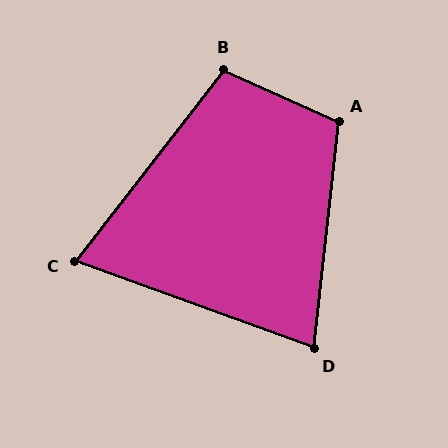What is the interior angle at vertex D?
Approximately 76 degrees (acute).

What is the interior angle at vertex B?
Approximately 104 degrees (obtuse).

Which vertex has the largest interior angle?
A, at approximately 108 degrees.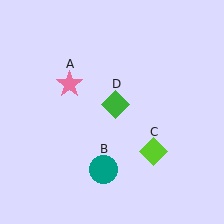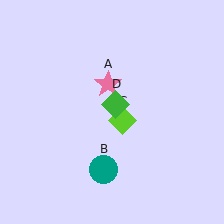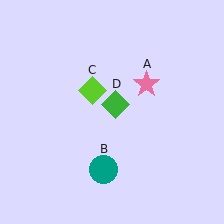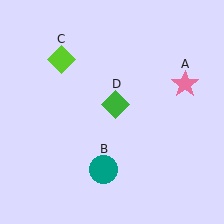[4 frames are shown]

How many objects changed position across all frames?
2 objects changed position: pink star (object A), lime diamond (object C).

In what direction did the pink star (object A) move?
The pink star (object A) moved right.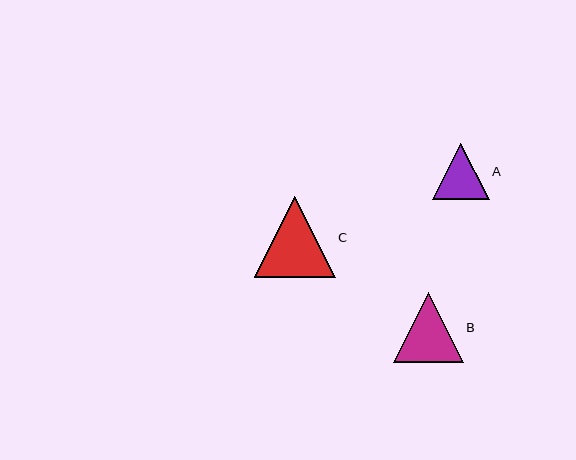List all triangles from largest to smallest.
From largest to smallest: C, B, A.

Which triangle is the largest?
Triangle C is the largest with a size of approximately 81 pixels.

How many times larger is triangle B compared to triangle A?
Triangle B is approximately 1.2 times the size of triangle A.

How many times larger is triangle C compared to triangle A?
Triangle C is approximately 1.4 times the size of triangle A.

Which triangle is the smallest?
Triangle A is the smallest with a size of approximately 57 pixels.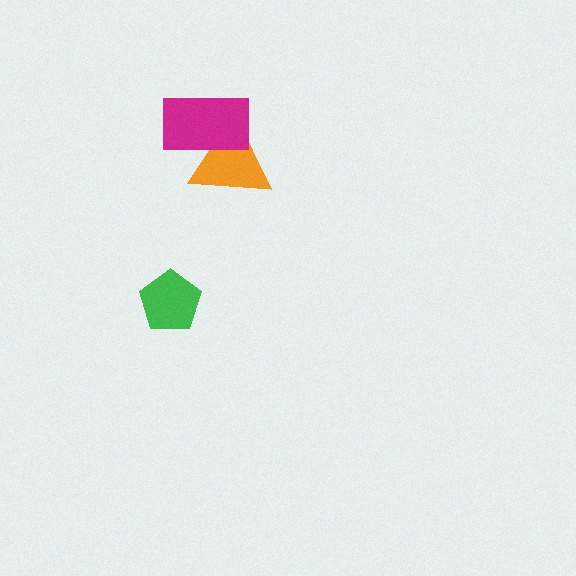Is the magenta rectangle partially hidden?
No, no other shape covers it.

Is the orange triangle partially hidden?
Yes, it is partially covered by another shape.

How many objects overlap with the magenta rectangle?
1 object overlaps with the magenta rectangle.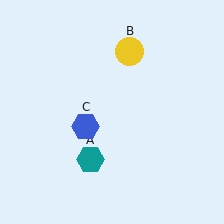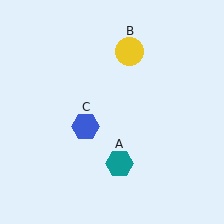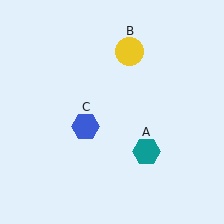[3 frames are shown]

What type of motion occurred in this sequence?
The teal hexagon (object A) rotated counterclockwise around the center of the scene.